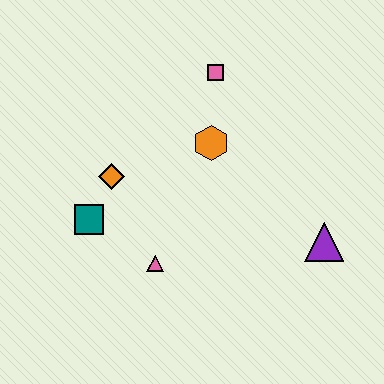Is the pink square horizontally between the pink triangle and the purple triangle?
Yes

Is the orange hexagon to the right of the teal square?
Yes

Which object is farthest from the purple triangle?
The teal square is farthest from the purple triangle.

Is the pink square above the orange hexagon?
Yes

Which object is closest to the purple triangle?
The orange hexagon is closest to the purple triangle.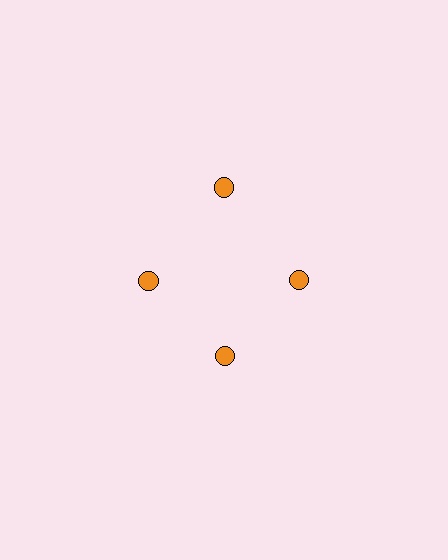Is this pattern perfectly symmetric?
No. The 4 orange circles are arranged in a ring, but one element near the 12 o'clock position is pushed outward from the center, breaking the 4-fold rotational symmetry.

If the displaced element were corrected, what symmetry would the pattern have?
It would have 4-fold rotational symmetry — the pattern would map onto itself every 90 degrees.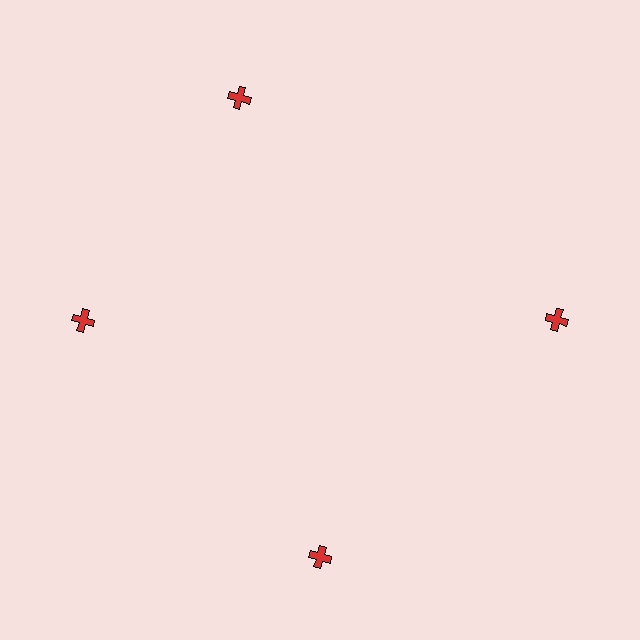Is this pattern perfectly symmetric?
No. The 4 red crosses are arranged in a ring, but one element near the 12 o'clock position is rotated out of alignment along the ring, breaking the 4-fold rotational symmetry.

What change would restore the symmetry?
The symmetry would be restored by rotating it back into even spacing with its neighbors so that all 4 crosses sit at equal angles and equal distance from the center.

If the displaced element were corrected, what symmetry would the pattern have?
It would have 4-fold rotational symmetry — the pattern would map onto itself every 90 degrees.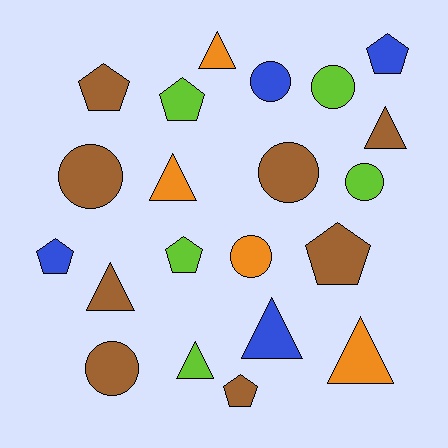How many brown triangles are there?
There are 2 brown triangles.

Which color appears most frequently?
Brown, with 8 objects.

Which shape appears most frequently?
Triangle, with 7 objects.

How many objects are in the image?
There are 21 objects.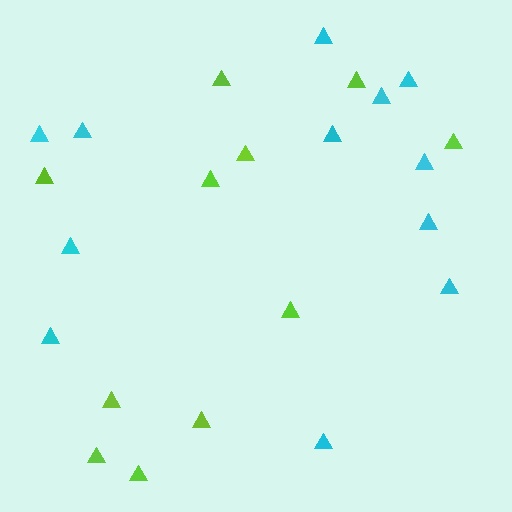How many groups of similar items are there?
There are 2 groups: one group of cyan triangles (12) and one group of lime triangles (11).